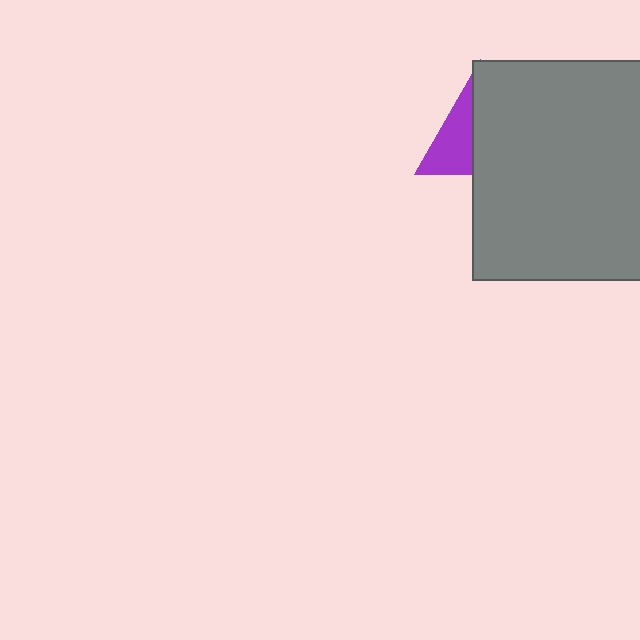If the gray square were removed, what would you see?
You would see the complete purple triangle.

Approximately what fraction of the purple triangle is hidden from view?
Roughly 62% of the purple triangle is hidden behind the gray square.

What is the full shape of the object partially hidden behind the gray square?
The partially hidden object is a purple triangle.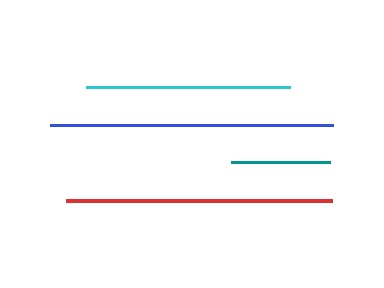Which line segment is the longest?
The blue line is the longest at approximately 284 pixels.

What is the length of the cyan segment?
The cyan segment is approximately 204 pixels long.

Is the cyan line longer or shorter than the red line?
The red line is longer than the cyan line.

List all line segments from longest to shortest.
From longest to shortest: blue, red, cyan, teal.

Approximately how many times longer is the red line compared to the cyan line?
The red line is approximately 1.3 times the length of the cyan line.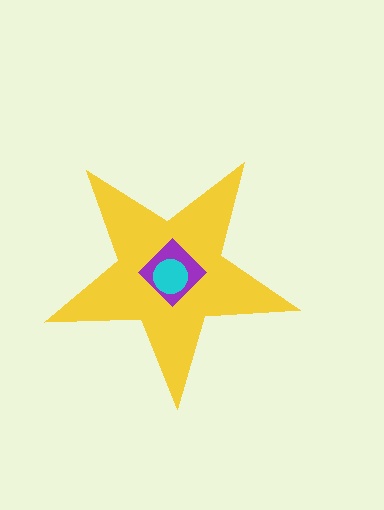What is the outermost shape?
The yellow star.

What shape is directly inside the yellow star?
The purple diamond.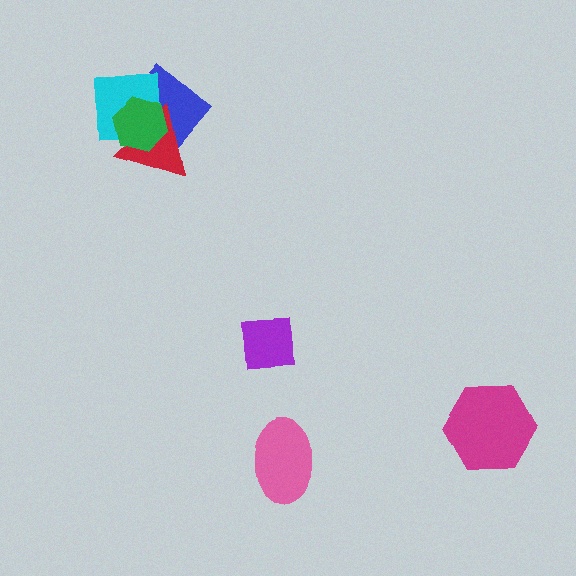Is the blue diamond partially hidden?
Yes, it is partially covered by another shape.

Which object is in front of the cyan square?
The green hexagon is in front of the cyan square.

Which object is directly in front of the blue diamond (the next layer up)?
The red triangle is directly in front of the blue diamond.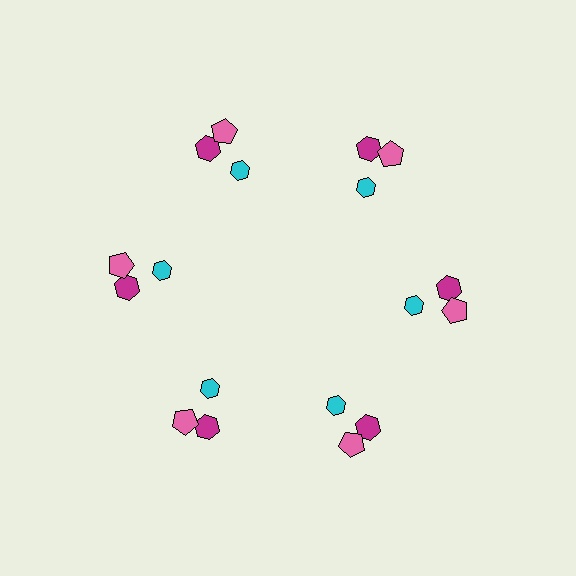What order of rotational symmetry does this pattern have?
This pattern has 6-fold rotational symmetry.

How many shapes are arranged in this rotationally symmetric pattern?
There are 18 shapes, arranged in 6 groups of 3.